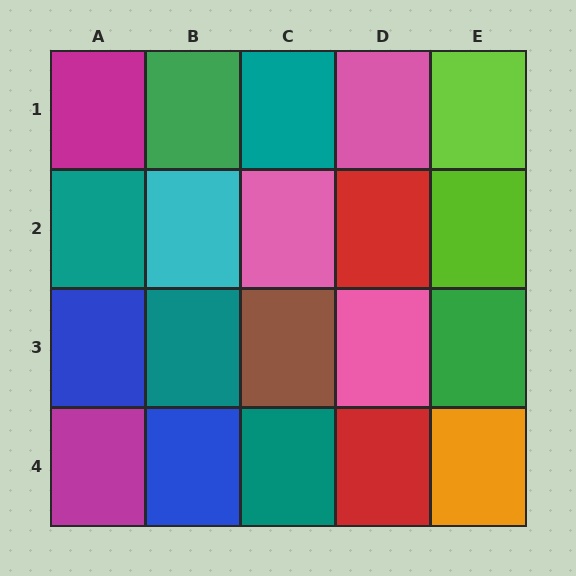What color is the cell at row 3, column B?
Teal.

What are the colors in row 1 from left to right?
Magenta, green, teal, pink, lime.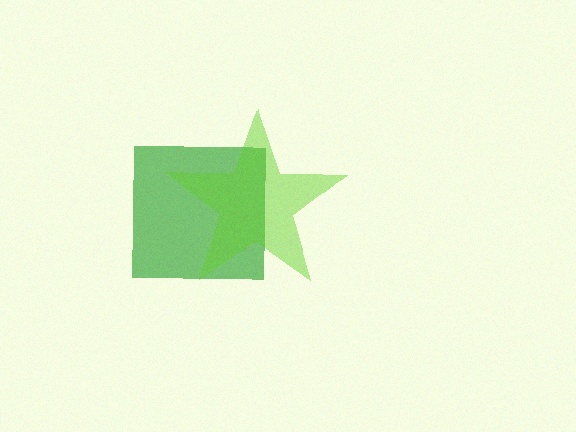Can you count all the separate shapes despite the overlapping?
Yes, there are 2 separate shapes.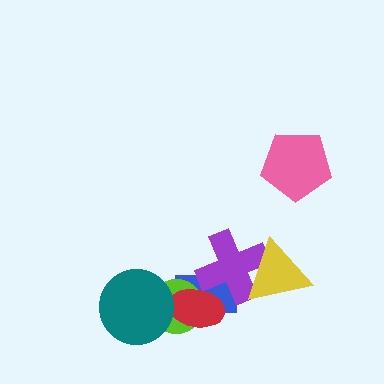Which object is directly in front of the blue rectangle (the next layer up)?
The lime circle is directly in front of the blue rectangle.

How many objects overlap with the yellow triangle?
1 object overlaps with the yellow triangle.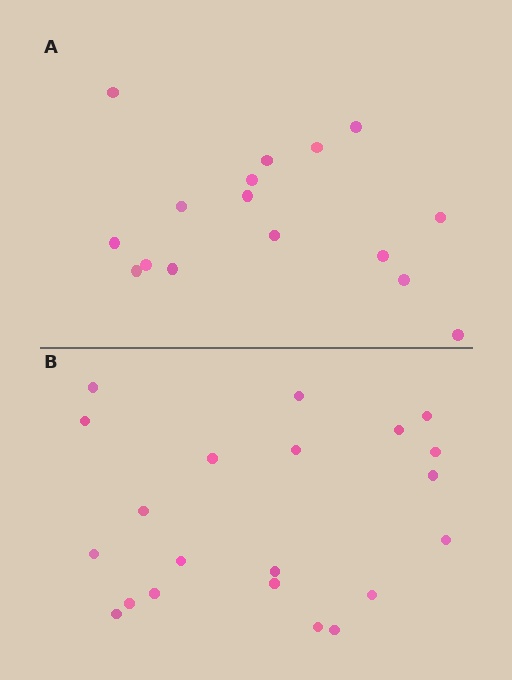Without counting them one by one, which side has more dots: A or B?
Region B (the bottom region) has more dots.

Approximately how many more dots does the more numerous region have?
Region B has about 5 more dots than region A.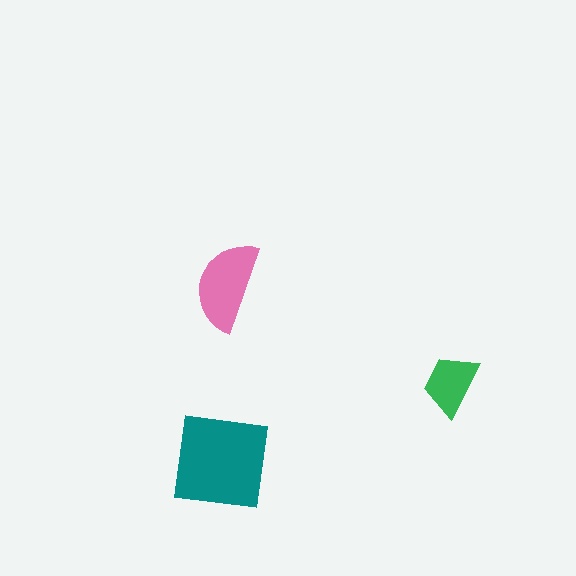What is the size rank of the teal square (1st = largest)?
1st.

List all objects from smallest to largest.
The green trapezoid, the pink semicircle, the teal square.